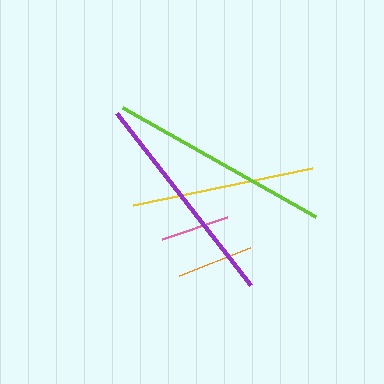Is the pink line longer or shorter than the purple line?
The purple line is longer than the pink line.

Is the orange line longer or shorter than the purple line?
The purple line is longer than the orange line.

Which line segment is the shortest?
The pink line is the shortest at approximately 70 pixels.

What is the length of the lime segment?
The lime segment is approximately 222 pixels long.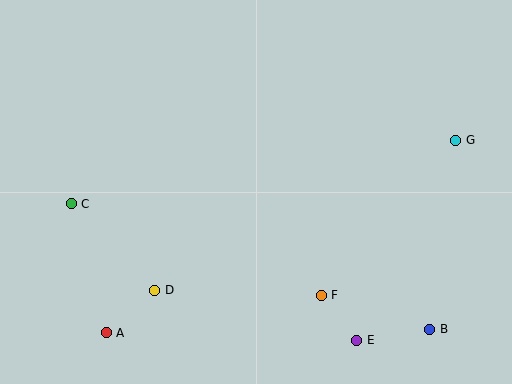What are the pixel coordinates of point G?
Point G is at (456, 140).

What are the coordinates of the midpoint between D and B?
The midpoint between D and B is at (292, 310).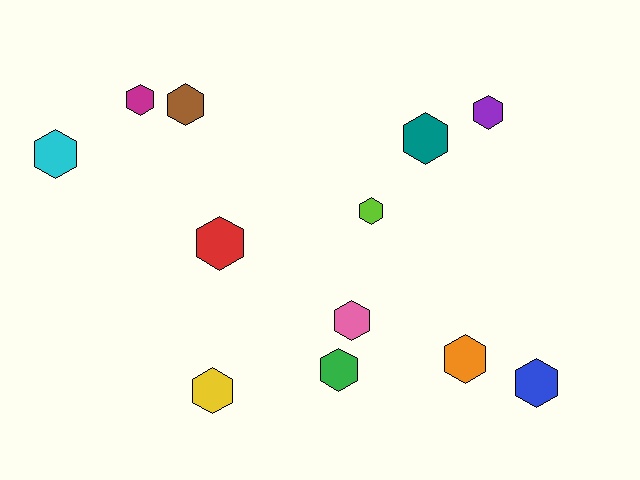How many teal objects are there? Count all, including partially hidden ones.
There is 1 teal object.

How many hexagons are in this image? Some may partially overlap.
There are 12 hexagons.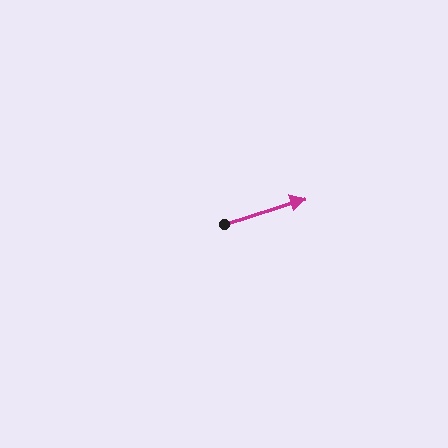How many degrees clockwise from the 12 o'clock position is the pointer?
Approximately 72 degrees.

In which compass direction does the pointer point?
East.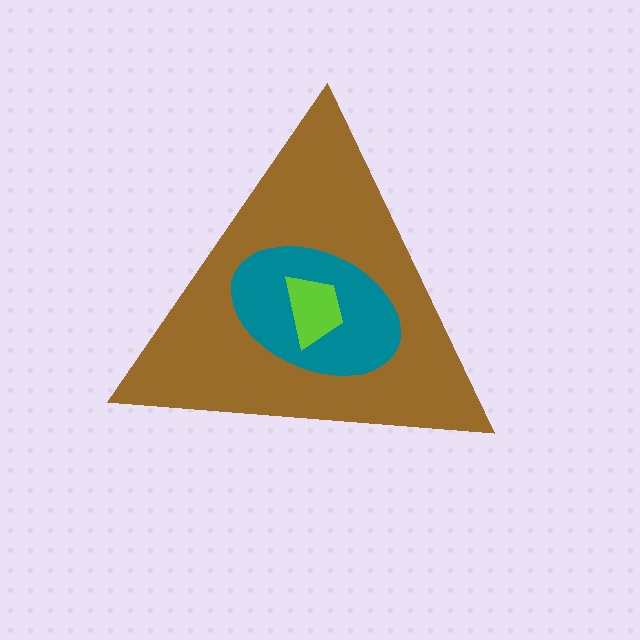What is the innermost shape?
The lime trapezoid.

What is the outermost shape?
The brown triangle.